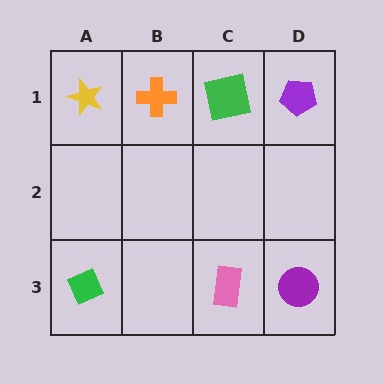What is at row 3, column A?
A green diamond.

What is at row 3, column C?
A pink rectangle.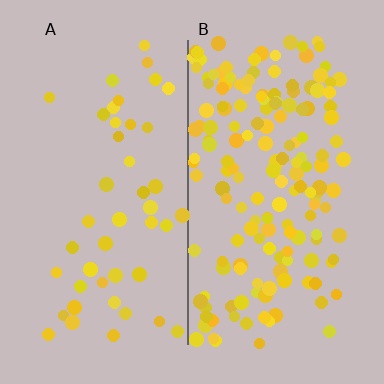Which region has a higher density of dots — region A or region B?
B (the right).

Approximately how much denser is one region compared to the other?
Approximately 3.7× — region B over region A.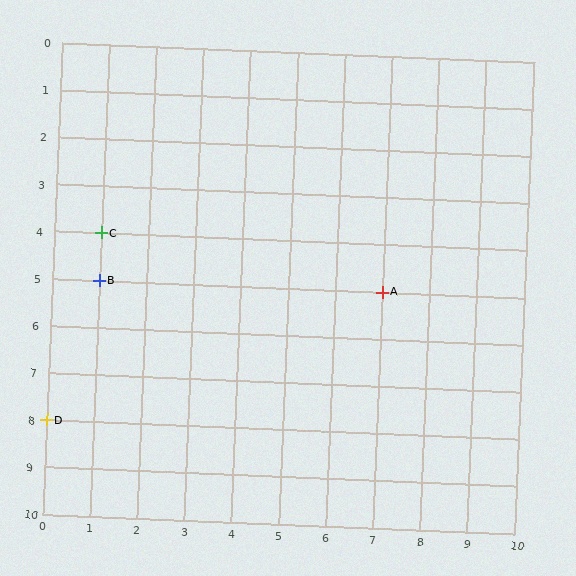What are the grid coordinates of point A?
Point A is at grid coordinates (7, 5).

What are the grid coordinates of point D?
Point D is at grid coordinates (0, 8).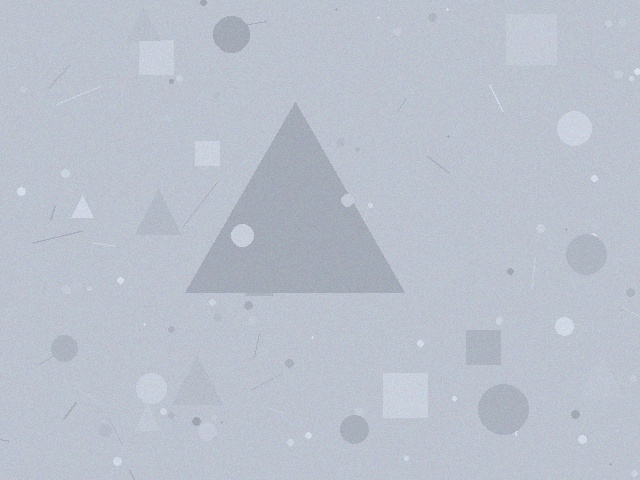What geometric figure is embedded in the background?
A triangle is embedded in the background.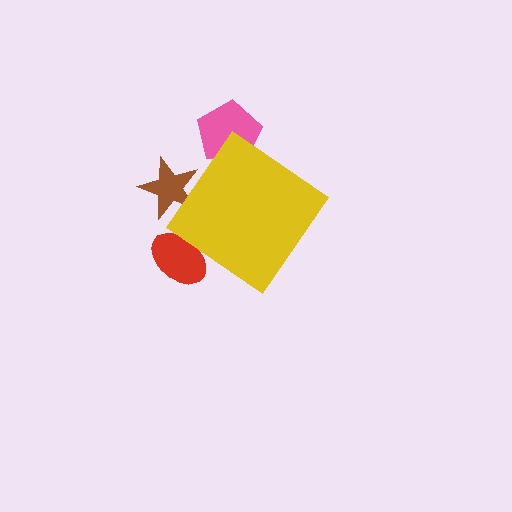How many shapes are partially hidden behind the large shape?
3 shapes are partially hidden.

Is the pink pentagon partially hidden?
Yes, the pink pentagon is partially hidden behind the yellow diamond.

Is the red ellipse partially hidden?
Yes, the red ellipse is partially hidden behind the yellow diamond.